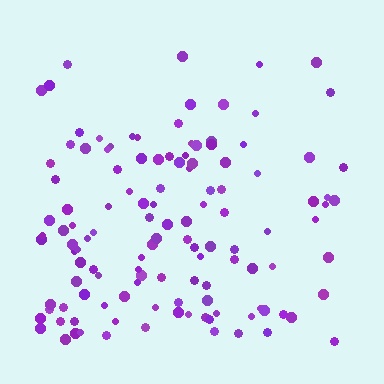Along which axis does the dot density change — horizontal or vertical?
Vertical.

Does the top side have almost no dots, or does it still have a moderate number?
Still a moderate number, just noticeably fewer than the bottom.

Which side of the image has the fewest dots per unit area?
The top.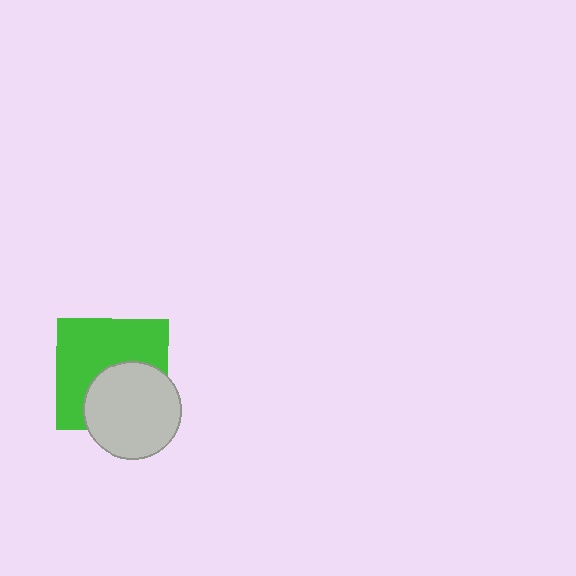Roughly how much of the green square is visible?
About half of it is visible (roughly 59%).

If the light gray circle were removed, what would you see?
You would see the complete green square.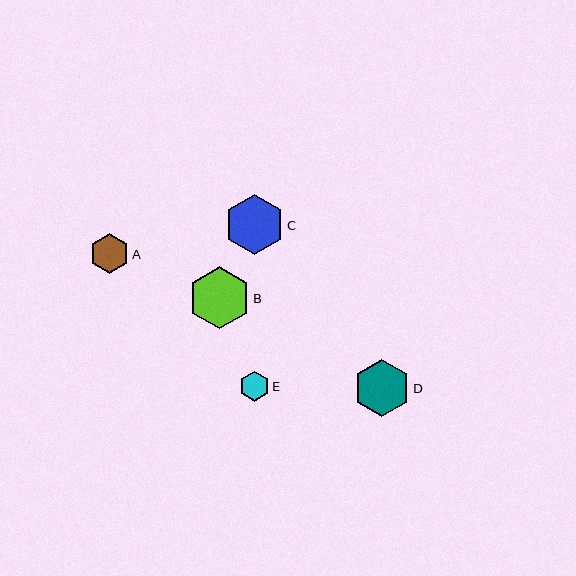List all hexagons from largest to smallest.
From largest to smallest: B, C, D, A, E.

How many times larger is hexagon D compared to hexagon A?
Hexagon D is approximately 1.4 times the size of hexagon A.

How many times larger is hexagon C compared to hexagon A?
Hexagon C is approximately 1.5 times the size of hexagon A.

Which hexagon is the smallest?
Hexagon E is the smallest with a size of approximately 30 pixels.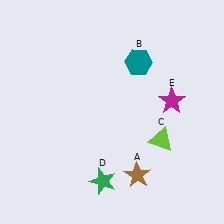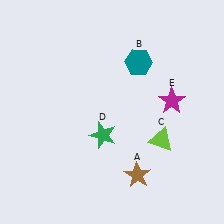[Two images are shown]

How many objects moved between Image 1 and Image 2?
1 object moved between the two images.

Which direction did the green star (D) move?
The green star (D) moved up.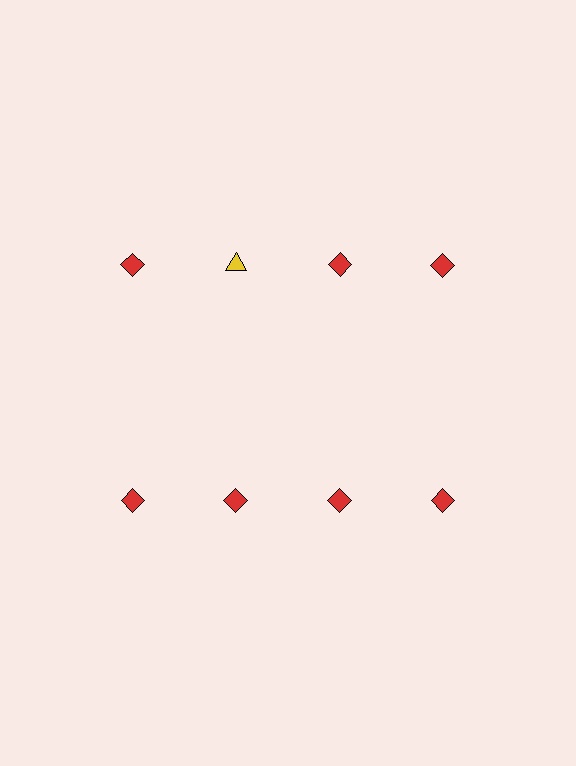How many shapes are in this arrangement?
There are 8 shapes arranged in a grid pattern.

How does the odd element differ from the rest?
It differs in both color (yellow instead of red) and shape (triangle instead of diamond).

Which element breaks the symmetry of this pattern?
The yellow triangle in the top row, second from left column breaks the symmetry. All other shapes are red diamonds.